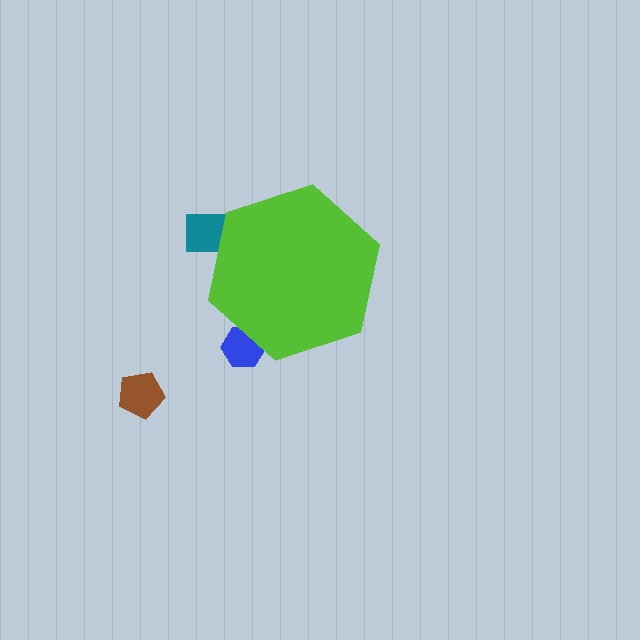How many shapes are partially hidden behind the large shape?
2 shapes are partially hidden.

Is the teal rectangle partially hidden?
Yes, the teal rectangle is partially hidden behind the lime hexagon.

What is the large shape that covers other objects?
A lime hexagon.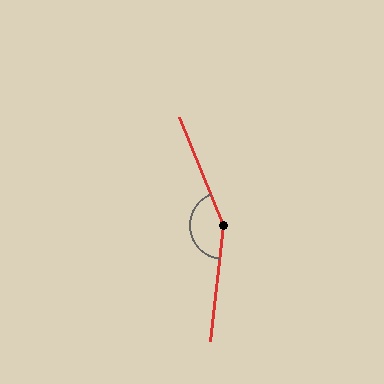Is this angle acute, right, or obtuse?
It is obtuse.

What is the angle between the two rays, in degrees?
Approximately 152 degrees.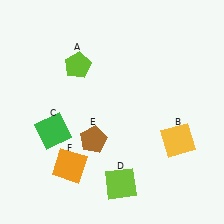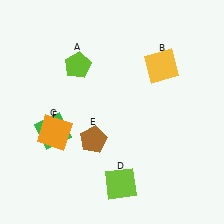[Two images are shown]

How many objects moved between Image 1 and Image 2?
2 objects moved between the two images.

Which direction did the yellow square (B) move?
The yellow square (B) moved up.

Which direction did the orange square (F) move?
The orange square (F) moved up.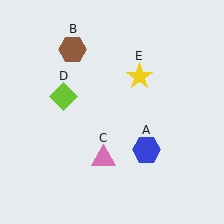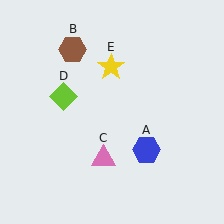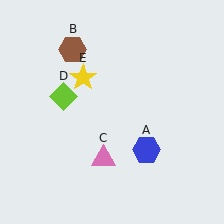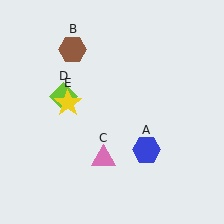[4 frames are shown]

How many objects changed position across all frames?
1 object changed position: yellow star (object E).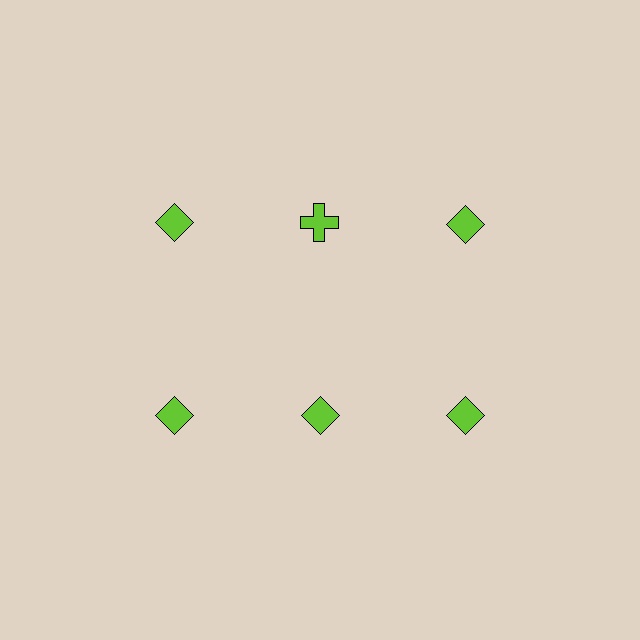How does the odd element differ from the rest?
It has a different shape: cross instead of diamond.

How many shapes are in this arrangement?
There are 6 shapes arranged in a grid pattern.